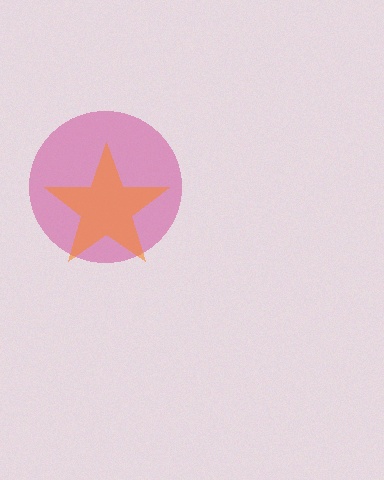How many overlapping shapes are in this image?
There are 2 overlapping shapes in the image.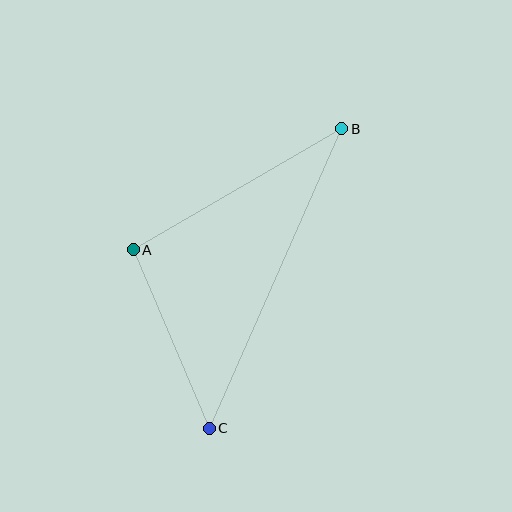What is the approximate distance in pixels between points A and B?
The distance between A and B is approximately 241 pixels.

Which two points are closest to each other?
Points A and C are closest to each other.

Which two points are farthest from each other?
Points B and C are farthest from each other.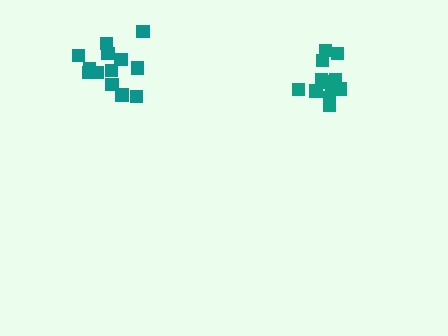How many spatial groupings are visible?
There are 2 spatial groupings.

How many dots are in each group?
Group 1: 13 dots, Group 2: 13 dots (26 total).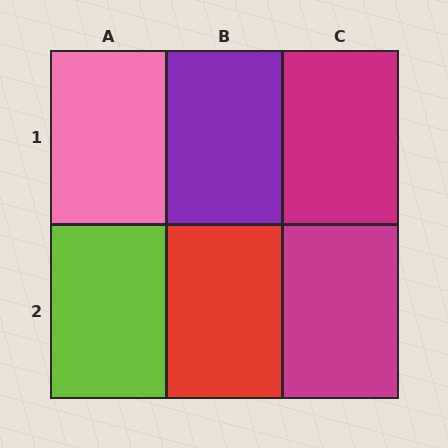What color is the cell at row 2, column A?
Lime.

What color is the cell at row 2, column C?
Magenta.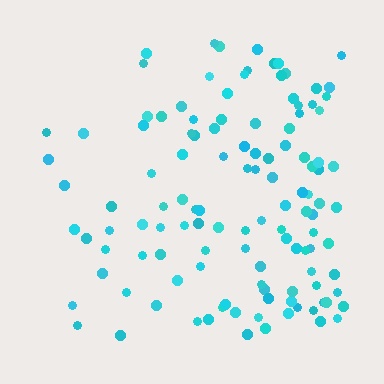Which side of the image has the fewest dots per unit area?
The left.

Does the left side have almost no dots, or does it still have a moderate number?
Still a moderate number, just noticeably fewer than the right.